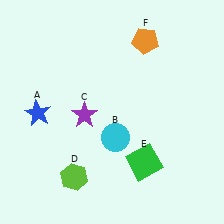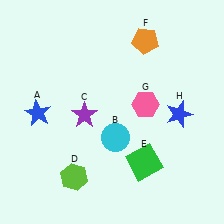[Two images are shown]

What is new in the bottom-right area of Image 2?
A blue star (H) was added in the bottom-right area of Image 2.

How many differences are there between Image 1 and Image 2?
There are 2 differences between the two images.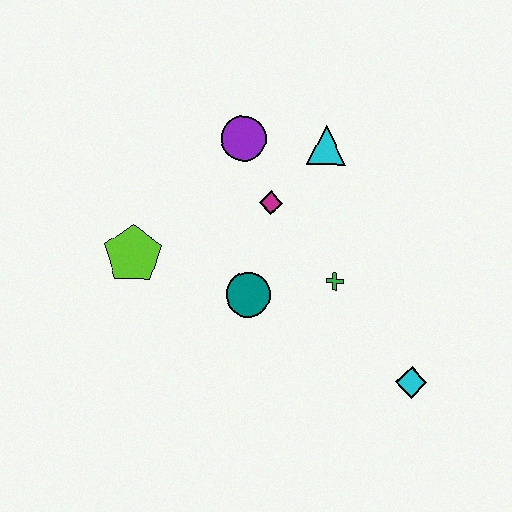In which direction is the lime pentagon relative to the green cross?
The lime pentagon is to the left of the green cross.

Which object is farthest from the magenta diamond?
The cyan diamond is farthest from the magenta diamond.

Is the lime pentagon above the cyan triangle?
No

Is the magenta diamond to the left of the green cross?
Yes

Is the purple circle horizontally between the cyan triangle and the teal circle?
No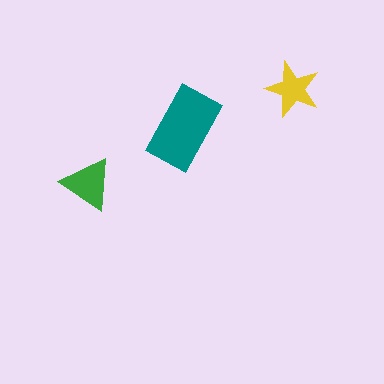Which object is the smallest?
The yellow star.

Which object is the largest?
The teal rectangle.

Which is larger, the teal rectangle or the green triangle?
The teal rectangle.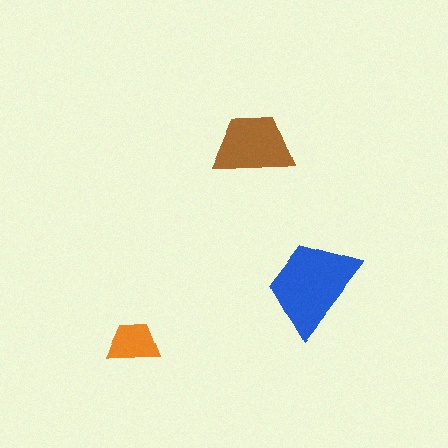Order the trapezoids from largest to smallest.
the blue one, the brown one, the orange one.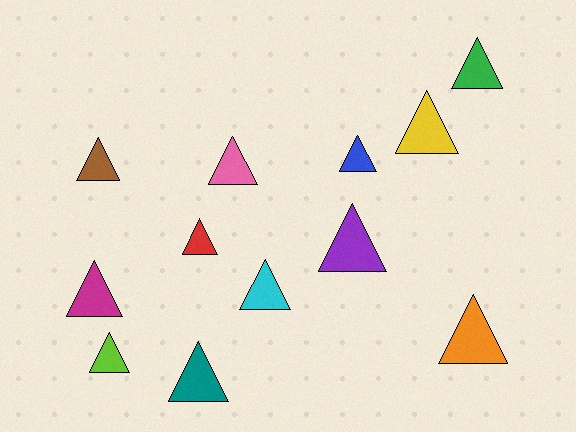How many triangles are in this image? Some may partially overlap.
There are 12 triangles.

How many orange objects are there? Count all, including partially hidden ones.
There is 1 orange object.